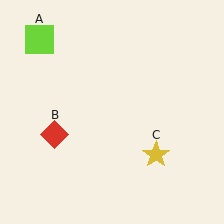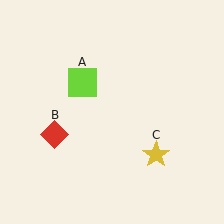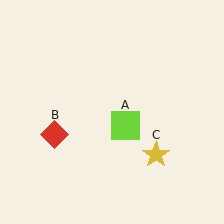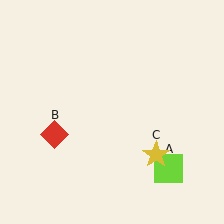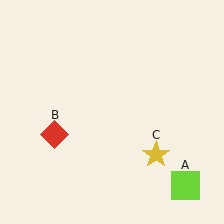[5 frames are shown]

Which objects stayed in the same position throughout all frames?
Red diamond (object B) and yellow star (object C) remained stationary.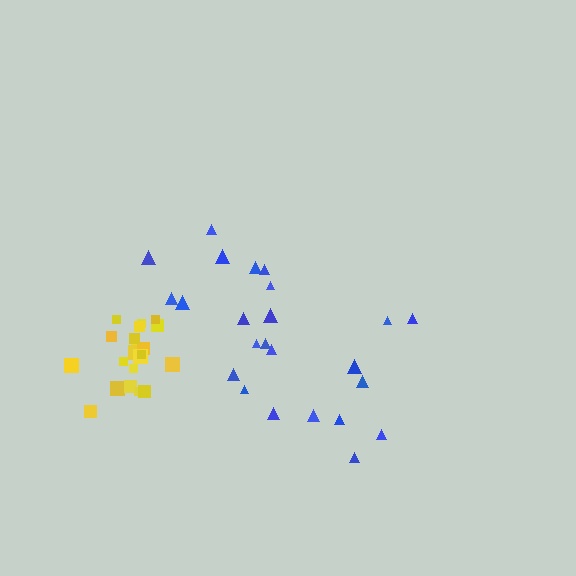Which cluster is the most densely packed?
Yellow.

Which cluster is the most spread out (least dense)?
Blue.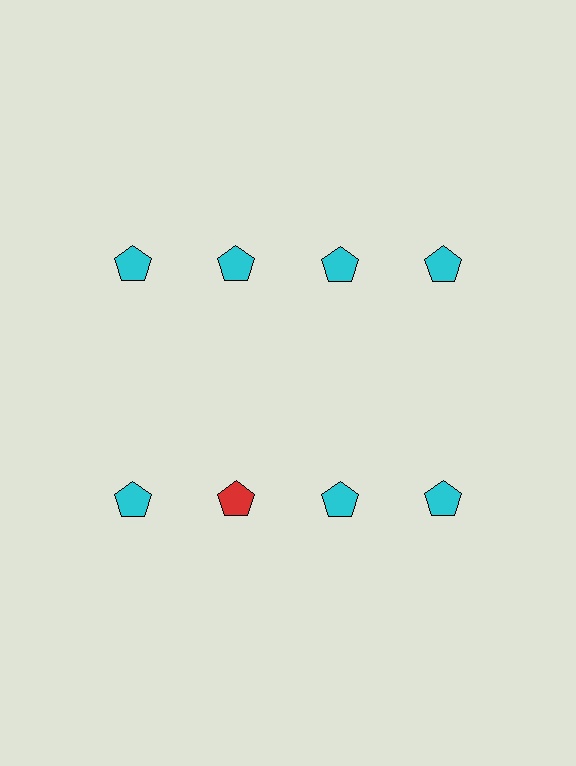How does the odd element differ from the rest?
It has a different color: red instead of cyan.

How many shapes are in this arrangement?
There are 8 shapes arranged in a grid pattern.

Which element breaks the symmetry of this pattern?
The red pentagon in the second row, second from left column breaks the symmetry. All other shapes are cyan pentagons.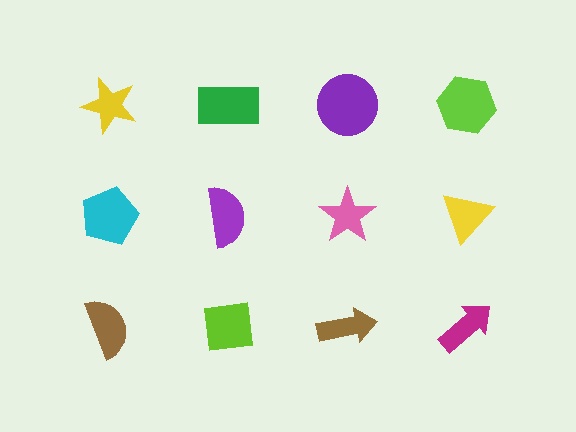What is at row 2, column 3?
A pink star.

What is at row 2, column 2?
A purple semicircle.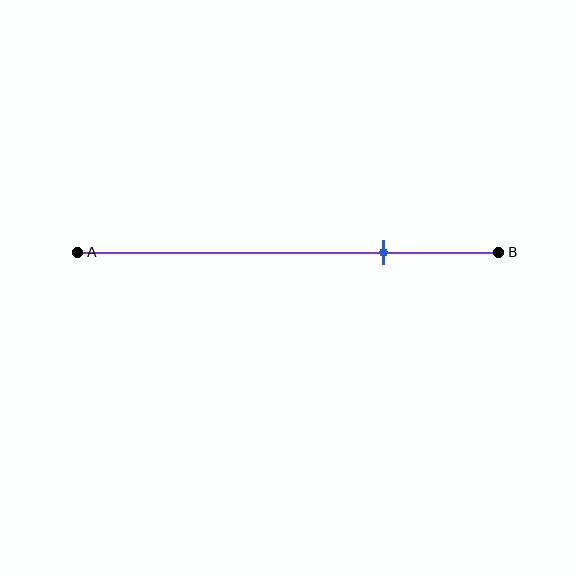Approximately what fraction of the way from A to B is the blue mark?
The blue mark is approximately 75% of the way from A to B.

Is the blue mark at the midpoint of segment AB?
No, the mark is at about 75% from A, not at the 50% midpoint.